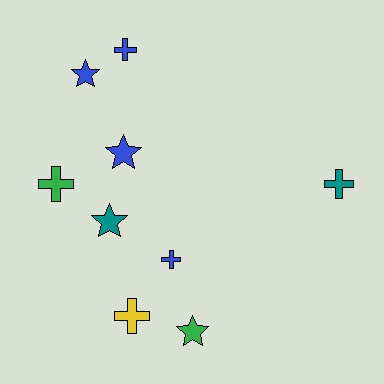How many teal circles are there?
There are no teal circles.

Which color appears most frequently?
Blue, with 4 objects.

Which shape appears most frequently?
Cross, with 5 objects.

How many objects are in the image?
There are 9 objects.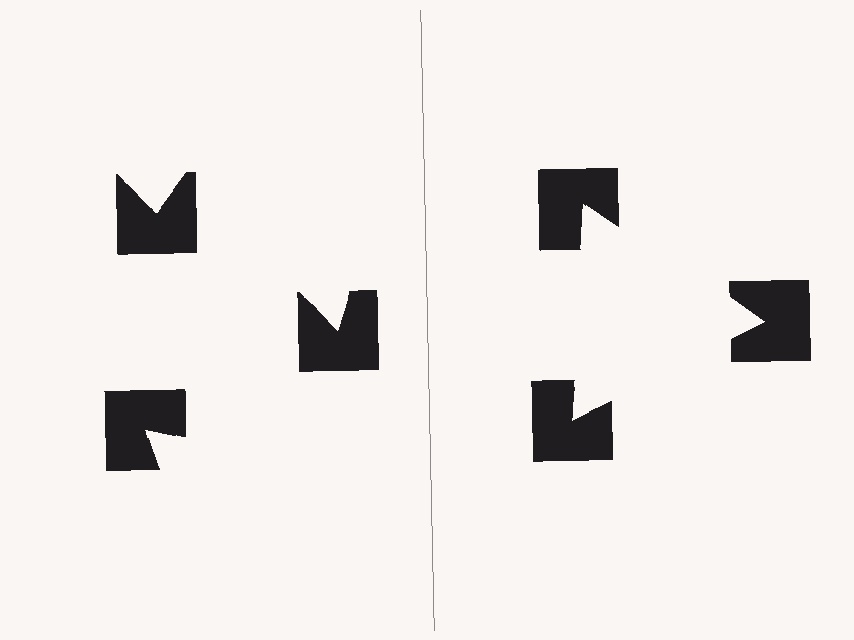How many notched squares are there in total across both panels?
6 — 3 on each side.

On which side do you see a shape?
An illusory triangle appears on the right side. On the left side the wedge cuts are rotated, so no coherent shape forms.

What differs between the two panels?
The notched squares are positioned identically on both sides; only the wedge orientations differ. On the right they align to a triangle; on the left they are misaligned.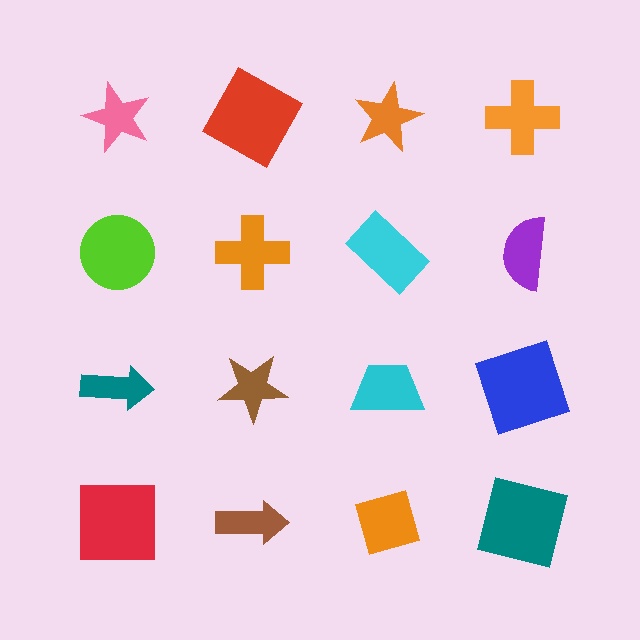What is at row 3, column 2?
A brown star.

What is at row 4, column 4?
A teal square.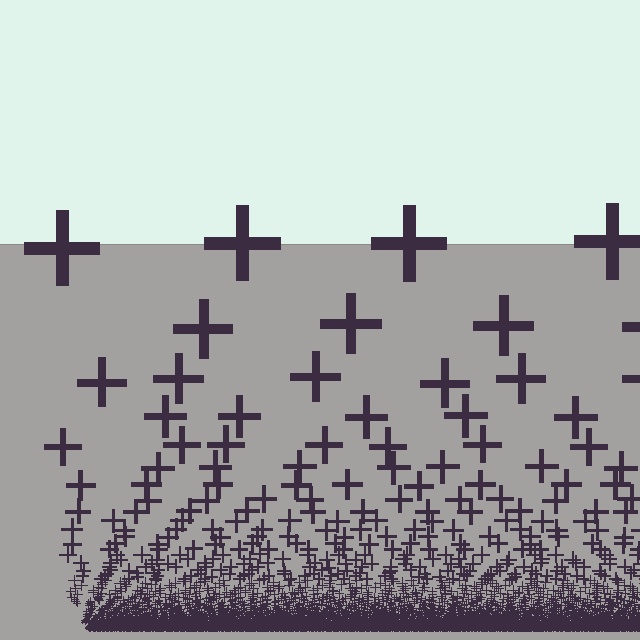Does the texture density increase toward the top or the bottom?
Density increases toward the bottom.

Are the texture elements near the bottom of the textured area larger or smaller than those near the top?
Smaller. The gradient is inverted — elements near the bottom are smaller and denser.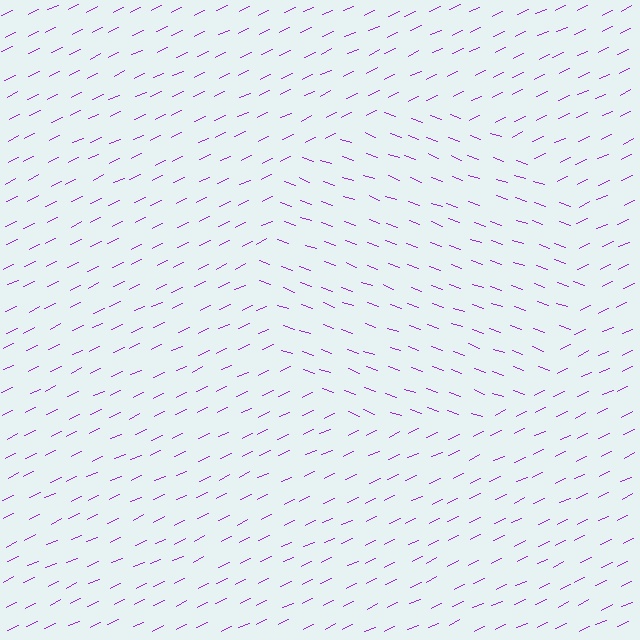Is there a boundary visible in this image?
Yes, there is a texture boundary formed by a change in line orientation.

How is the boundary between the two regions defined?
The boundary is defined purely by a change in line orientation (approximately 45 degrees difference). All lines are the same color and thickness.